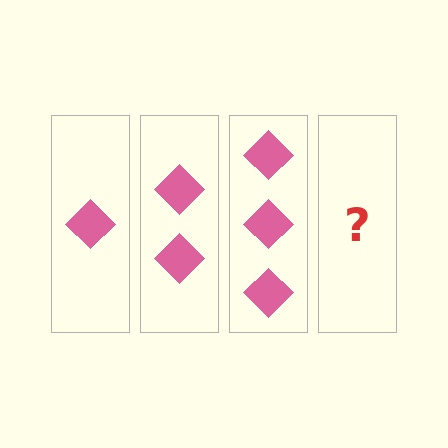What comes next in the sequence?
The next element should be 4 diamonds.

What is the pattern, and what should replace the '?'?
The pattern is that each step adds one more diamond. The '?' should be 4 diamonds.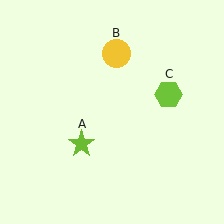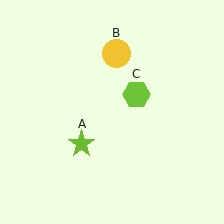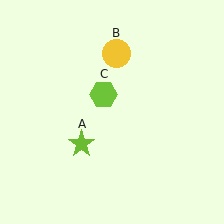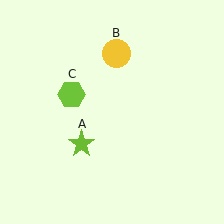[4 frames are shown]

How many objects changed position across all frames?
1 object changed position: lime hexagon (object C).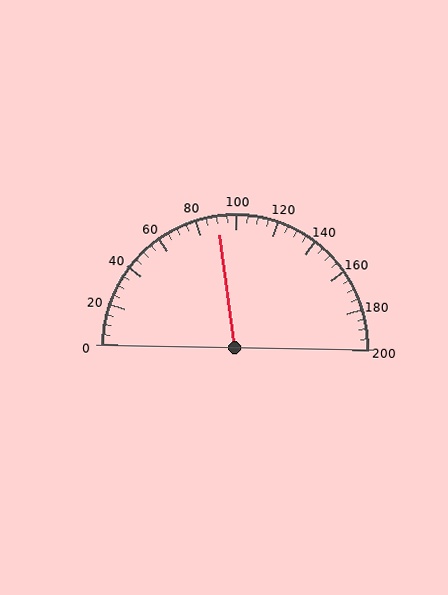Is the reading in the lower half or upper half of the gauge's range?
The reading is in the lower half of the range (0 to 200).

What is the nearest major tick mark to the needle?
The nearest major tick mark is 80.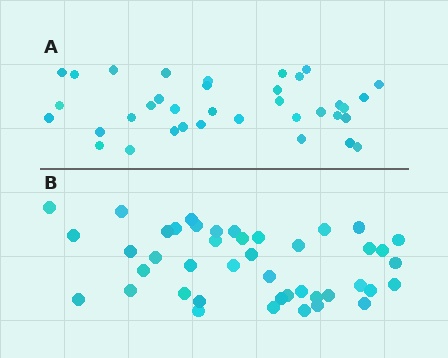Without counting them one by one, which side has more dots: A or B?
Region B (the bottom region) has more dots.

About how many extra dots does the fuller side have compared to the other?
Region B has roughly 8 or so more dots than region A.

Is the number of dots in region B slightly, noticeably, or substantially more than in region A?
Region B has only slightly more — the two regions are fairly close. The ratio is roughly 1.2 to 1.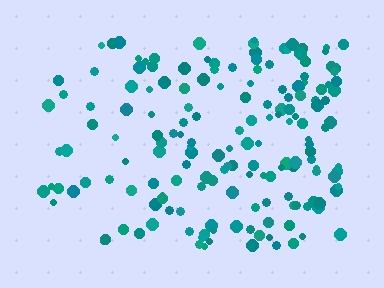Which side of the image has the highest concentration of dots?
The right.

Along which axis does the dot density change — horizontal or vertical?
Horizontal.